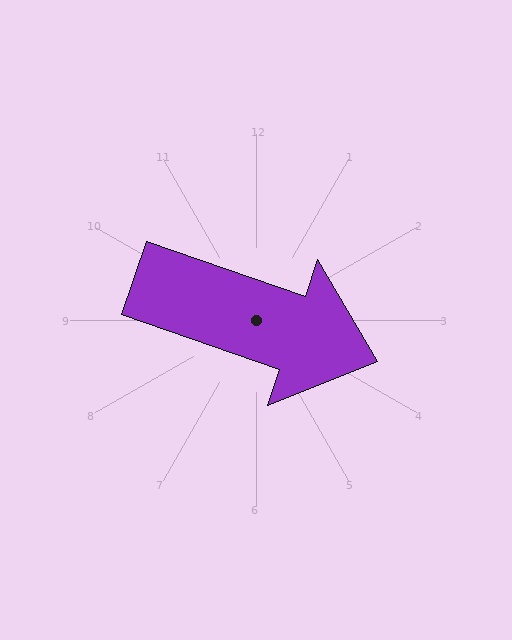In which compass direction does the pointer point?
East.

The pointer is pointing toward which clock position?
Roughly 4 o'clock.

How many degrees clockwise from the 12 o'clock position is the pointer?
Approximately 109 degrees.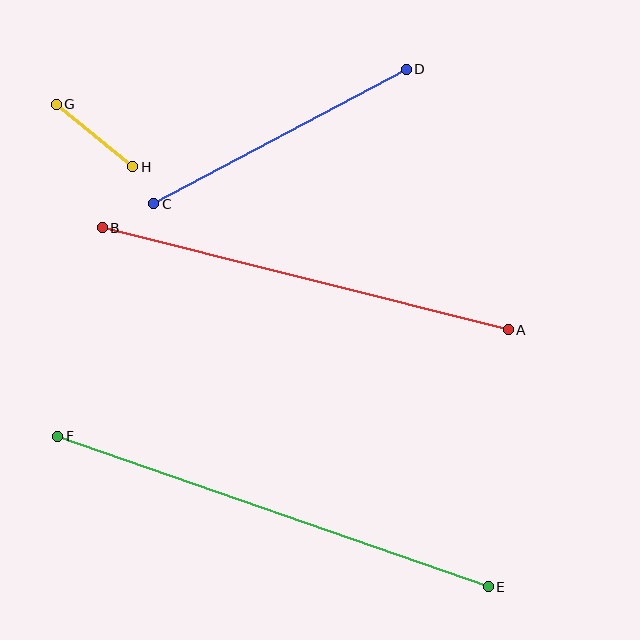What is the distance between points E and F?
The distance is approximately 456 pixels.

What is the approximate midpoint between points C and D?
The midpoint is at approximately (280, 137) pixels.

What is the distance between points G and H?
The distance is approximately 99 pixels.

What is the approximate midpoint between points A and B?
The midpoint is at approximately (305, 279) pixels.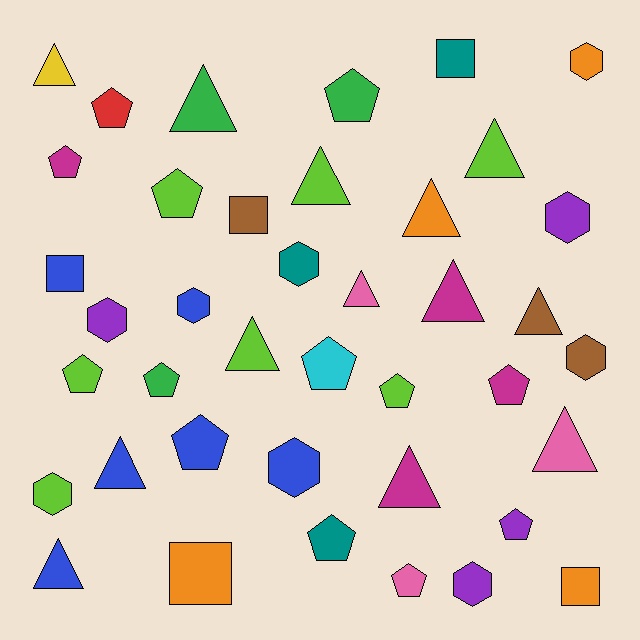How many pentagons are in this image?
There are 13 pentagons.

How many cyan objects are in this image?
There is 1 cyan object.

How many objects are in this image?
There are 40 objects.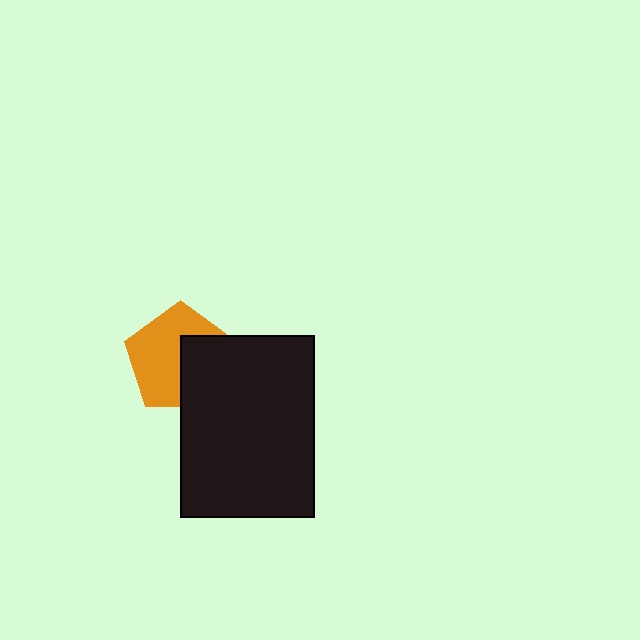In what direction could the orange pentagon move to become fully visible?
The orange pentagon could move toward the upper-left. That would shift it out from behind the black rectangle entirely.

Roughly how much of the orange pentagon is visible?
About half of it is visible (roughly 60%).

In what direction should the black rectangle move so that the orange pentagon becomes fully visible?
The black rectangle should move toward the lower-right. That is the shortest direction to clear the overlap and leave the orange pentagon fully visible.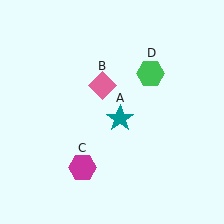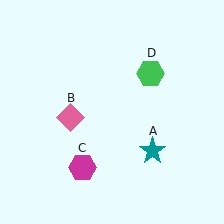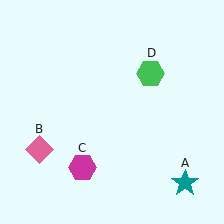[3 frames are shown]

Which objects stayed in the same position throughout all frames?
Magenta hexagon (object C) and green hexagon (object D) remained stationary.